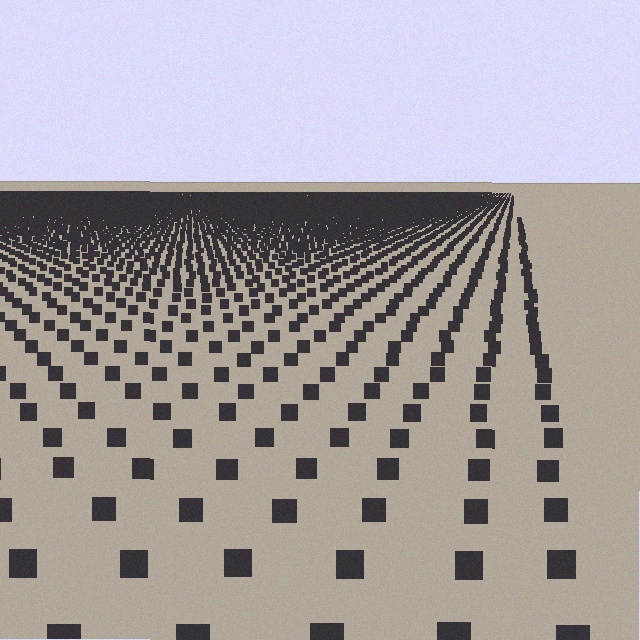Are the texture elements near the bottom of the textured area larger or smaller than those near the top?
Larger. Near the bottom, elements are closer to the viewer and appear at a bigger on-screen size.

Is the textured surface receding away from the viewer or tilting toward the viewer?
The surface is receding away from the viewer. Texture elements get smaller and denser toward the top.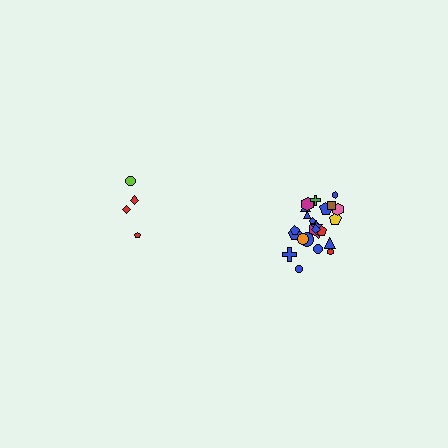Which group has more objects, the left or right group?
The right group.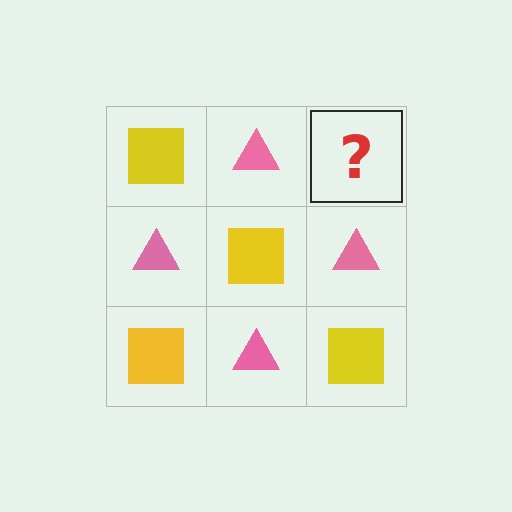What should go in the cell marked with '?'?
The missing cell should contain a yellow square.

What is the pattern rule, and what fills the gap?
The rule is that it alternates yellow square and pink triangle in a checkerboard pattern. The gap should be filled with a yellow square.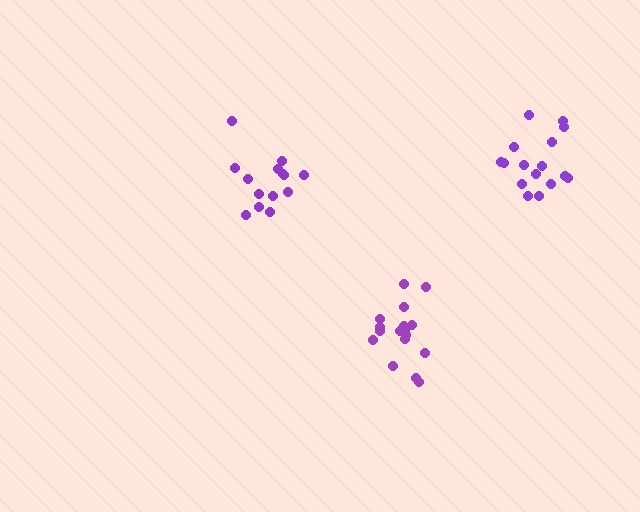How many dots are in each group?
Group 1: 16 dots, Group 2: 17 dots, Group 3: 14 dots (47 total).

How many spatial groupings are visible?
There are 3 spatial groupings.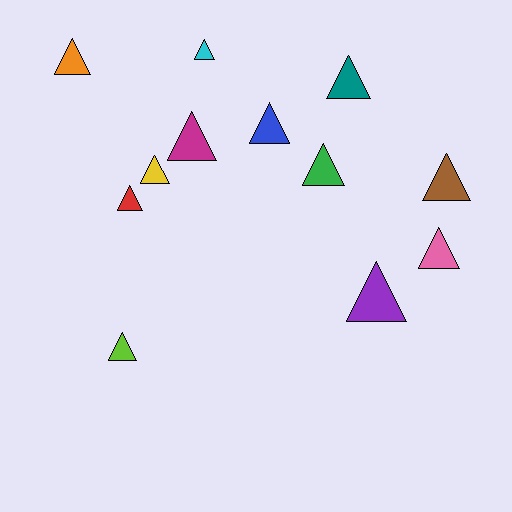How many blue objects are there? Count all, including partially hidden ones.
There is 1 blue object.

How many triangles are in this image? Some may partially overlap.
There are 12 triangles.